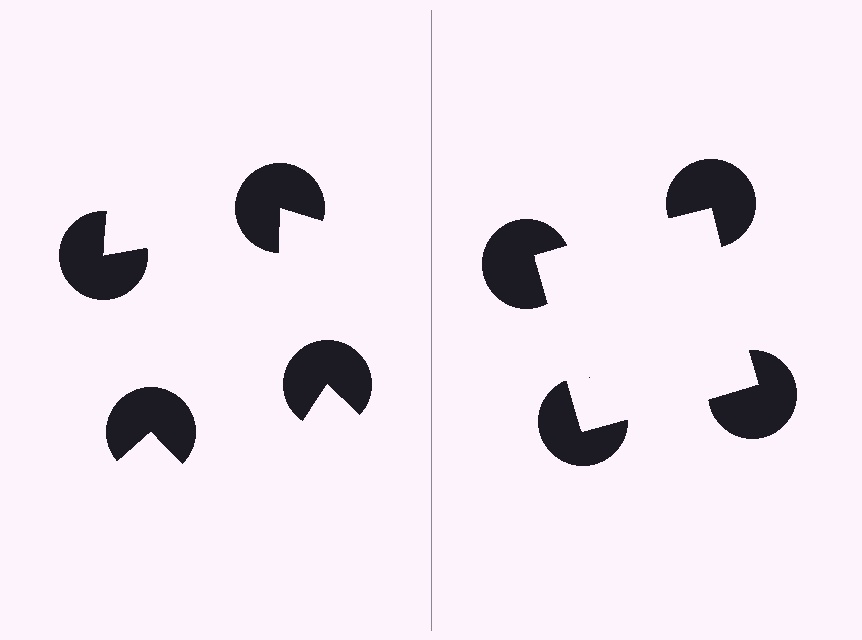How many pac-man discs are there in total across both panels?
8 — 4 on each side.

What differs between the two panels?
The pac-man discs are positioned identically on both sides; only the wedge orientations differ. On the right they align to a square; on the left they are misaligned.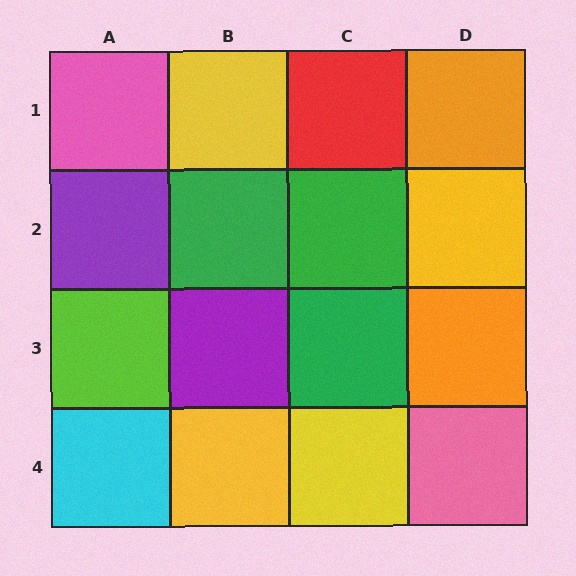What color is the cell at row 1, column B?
Yellow.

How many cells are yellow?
4 cells are yellow.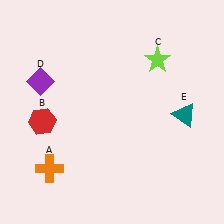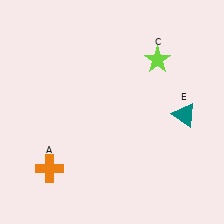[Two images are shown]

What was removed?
The purple diamond (D), the red hexagon (B) were removed in Image 2.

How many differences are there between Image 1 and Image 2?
There are 2 differences between the two images.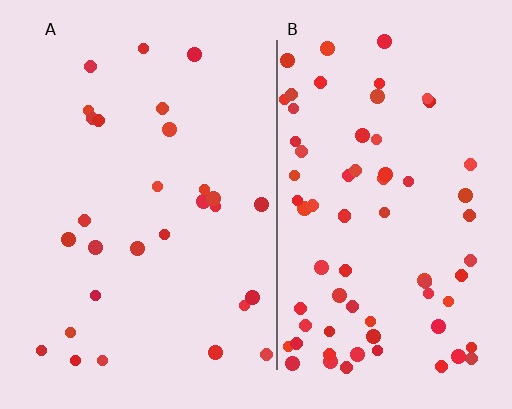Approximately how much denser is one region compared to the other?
Approximately 2.5× — region B over region A.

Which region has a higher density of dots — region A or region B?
B (the right).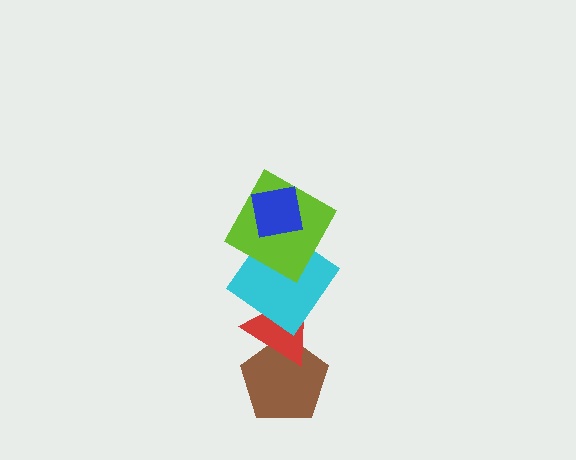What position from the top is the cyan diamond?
The cyan diamond is 3rd from the top.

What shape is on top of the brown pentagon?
The red triangle is on top of the brown pentagon.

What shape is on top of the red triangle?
The cyan diamond is on top of the red triangle.